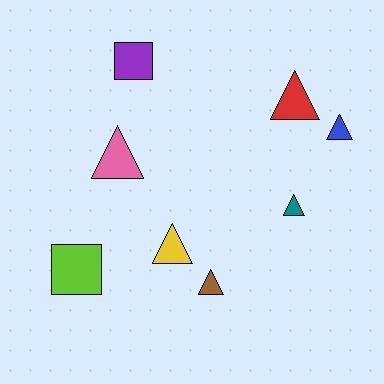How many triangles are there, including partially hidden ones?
There are 6 triangles.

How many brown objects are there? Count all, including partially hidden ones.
There is 1 brown object.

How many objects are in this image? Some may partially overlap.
There are 8 objects.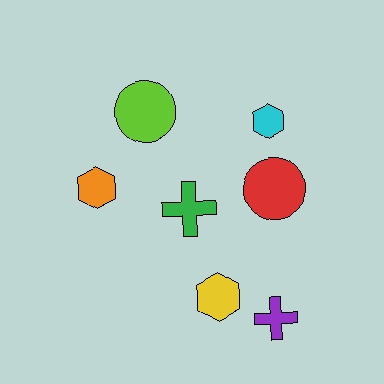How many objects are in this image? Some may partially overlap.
There are 7 objects.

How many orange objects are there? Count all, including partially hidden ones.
There is 1 orange object.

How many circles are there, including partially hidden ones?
There are 2 circles.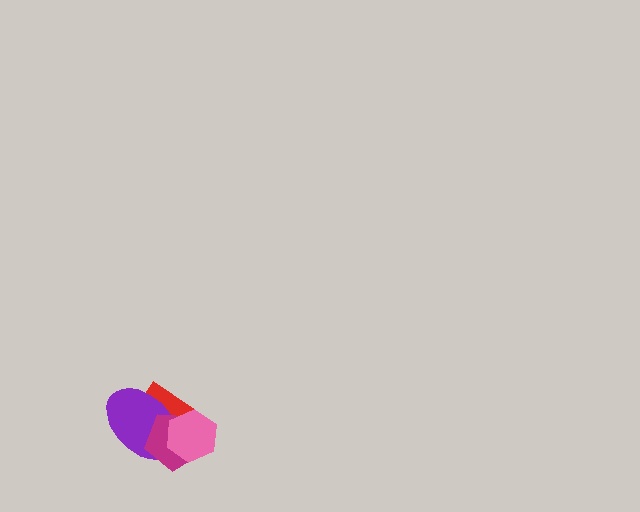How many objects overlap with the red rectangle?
3 objects overlap with the red rectangle.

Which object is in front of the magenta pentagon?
The pink hexagon is in front of the magenta pentagon.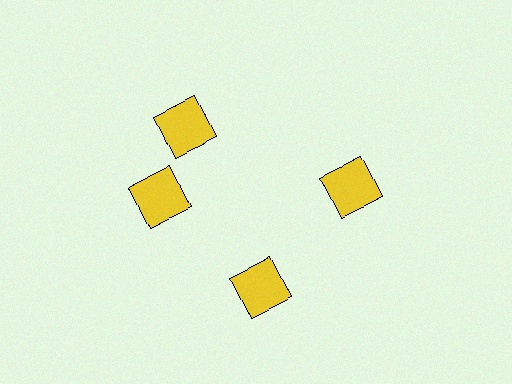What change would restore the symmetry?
The symmetry would be restored by rotating it back into even spacing with its neighbors so that all 4 squares sit at equal angles and equal distance from the center.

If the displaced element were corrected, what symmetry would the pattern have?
It would have 4-fold rotational symmetry — the pattern would map onto itself every 90 degrees.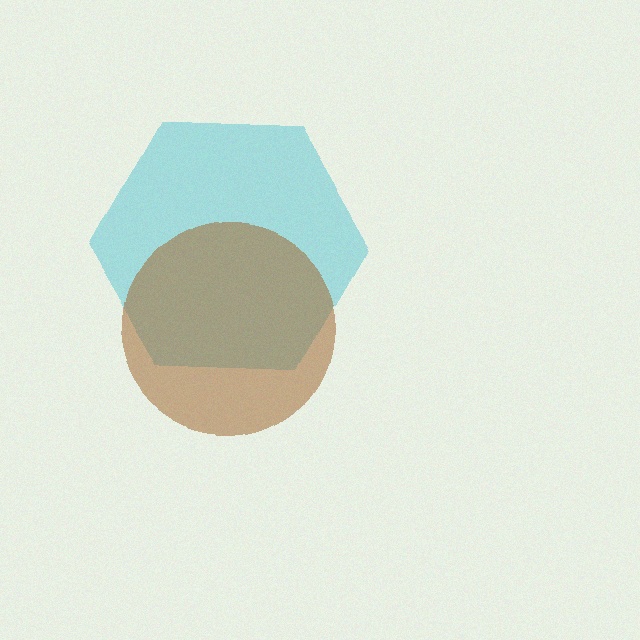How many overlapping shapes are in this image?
There are 2 overlapping shapes in the image.